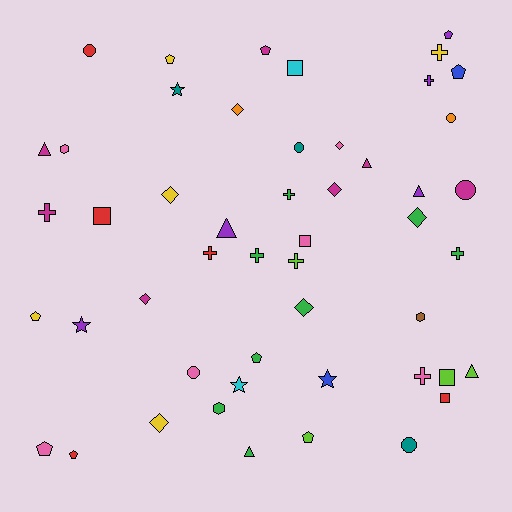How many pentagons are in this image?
There are 9 pentagons.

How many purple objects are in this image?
There are 5 purple objects.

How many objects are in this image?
There are 50 objects.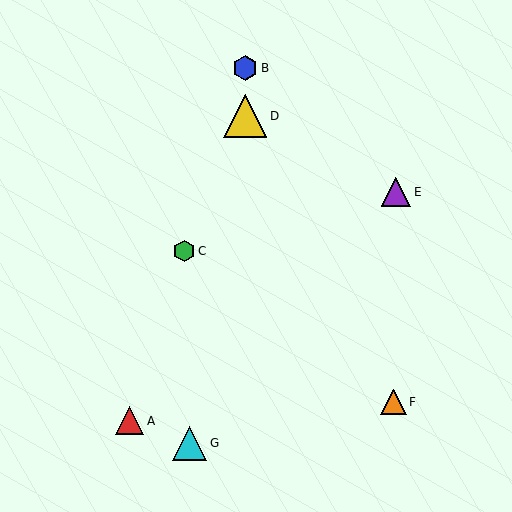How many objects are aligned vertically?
2 objects (B, D) are aligned vertically.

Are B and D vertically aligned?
Yes, both are at x≈245.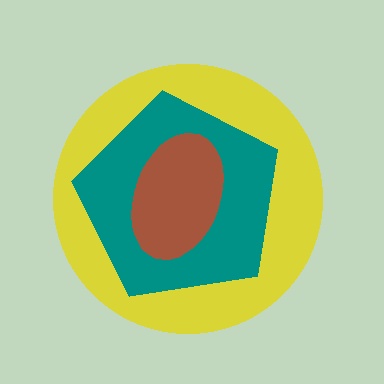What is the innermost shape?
The brown ellipse.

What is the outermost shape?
The yellow circle.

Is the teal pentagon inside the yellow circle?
Yes.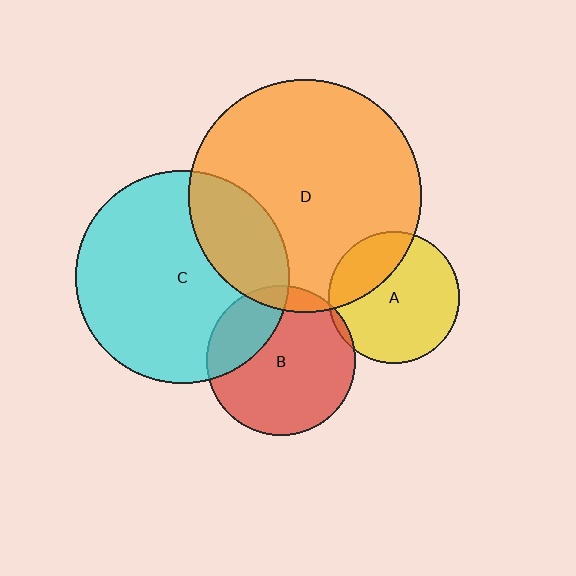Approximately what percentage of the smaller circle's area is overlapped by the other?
Approximately 25%.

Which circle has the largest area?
Circle D (orange).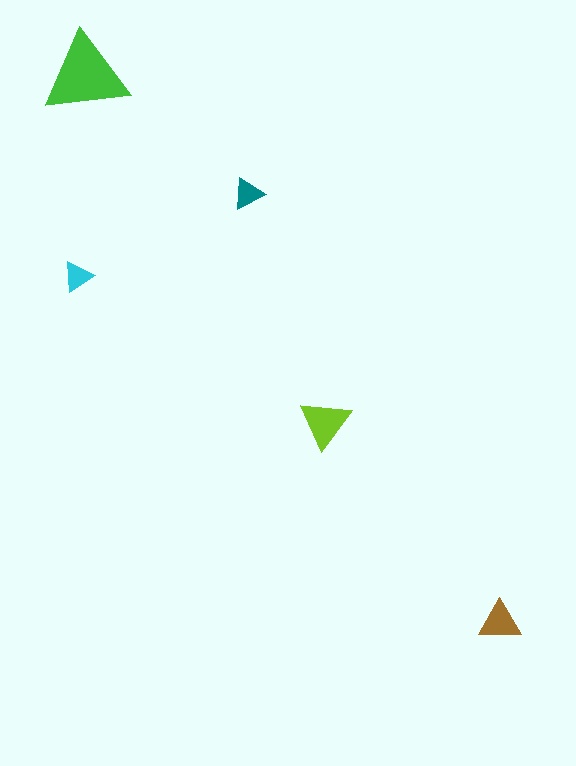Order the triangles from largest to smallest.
the green one, the lime one, the brown one, the teal one, the cyan one.